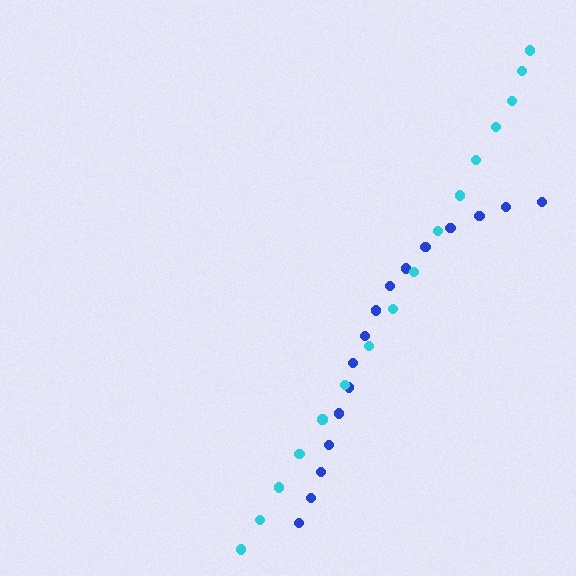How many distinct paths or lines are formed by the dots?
There are 2 distinct paths.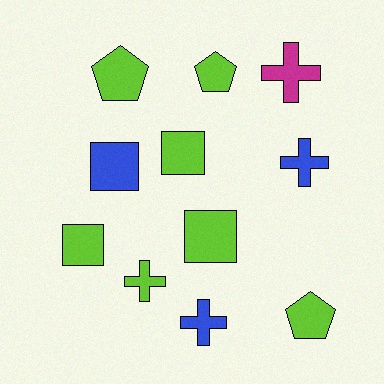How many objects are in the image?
There are 11 objects.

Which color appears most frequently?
Lime, with 7 objects.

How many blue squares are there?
There is 1 blue square.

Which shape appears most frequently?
Cross, with 4 objects.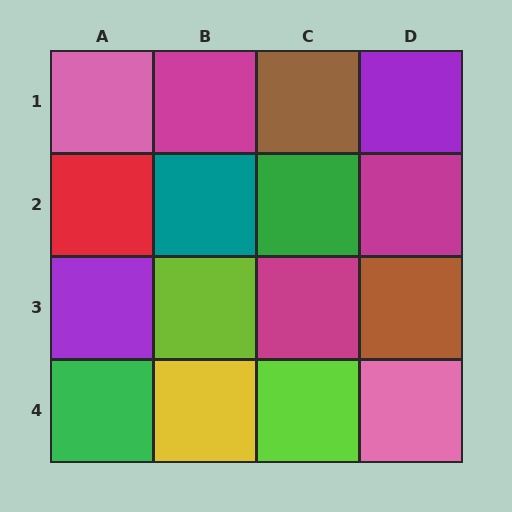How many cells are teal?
1 cell is teal.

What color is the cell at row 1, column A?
Pink.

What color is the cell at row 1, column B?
Magenta.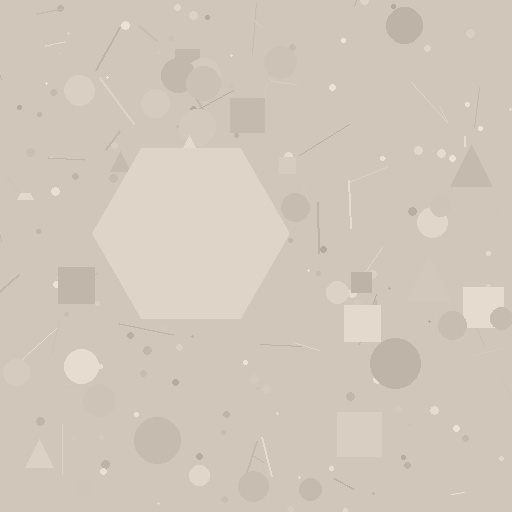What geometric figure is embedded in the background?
A hexagon is embedded in the background.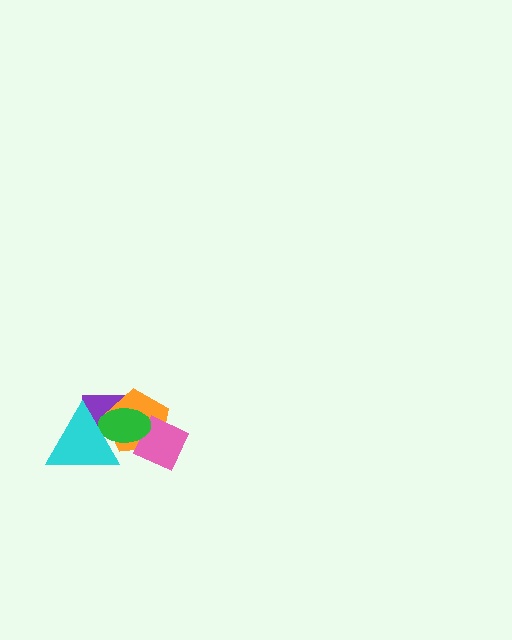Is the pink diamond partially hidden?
Yes, it is partially covered by another shape.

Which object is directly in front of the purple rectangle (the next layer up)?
The orange pentagon is directly in front of the purple rectangle.